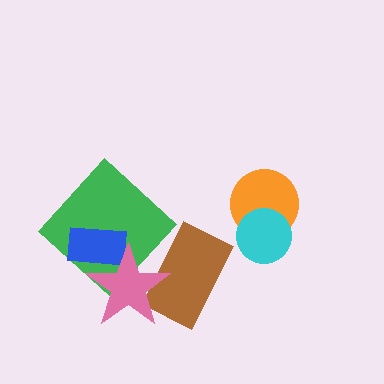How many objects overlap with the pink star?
3 objects overlap with the pink star.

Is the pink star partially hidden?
No, no other shape covers it.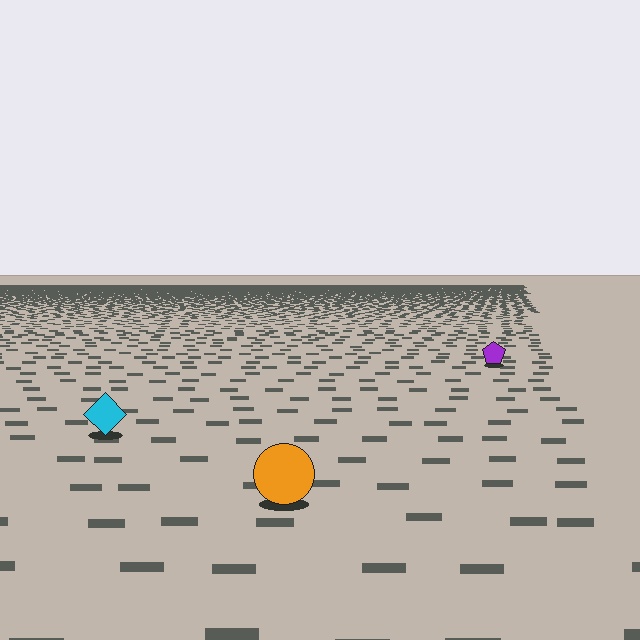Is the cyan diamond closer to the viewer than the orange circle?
No. The orange circle is closer — you can tell from the texture gradient: the ground texture is coarser near it.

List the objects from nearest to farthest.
From nearest to farthest: the orange circle, the cyan diamond, the purple pentagon.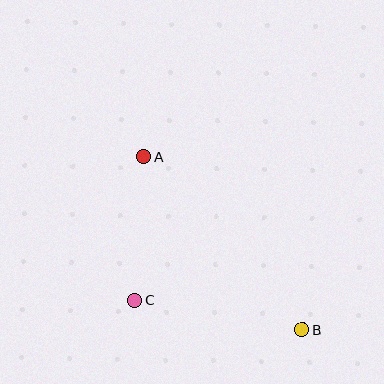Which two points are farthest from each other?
Points A and B are farthest from each other.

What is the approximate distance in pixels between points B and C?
The distance between B and C is approximately 170 pixels.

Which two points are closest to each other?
Points A and C are closest to each other.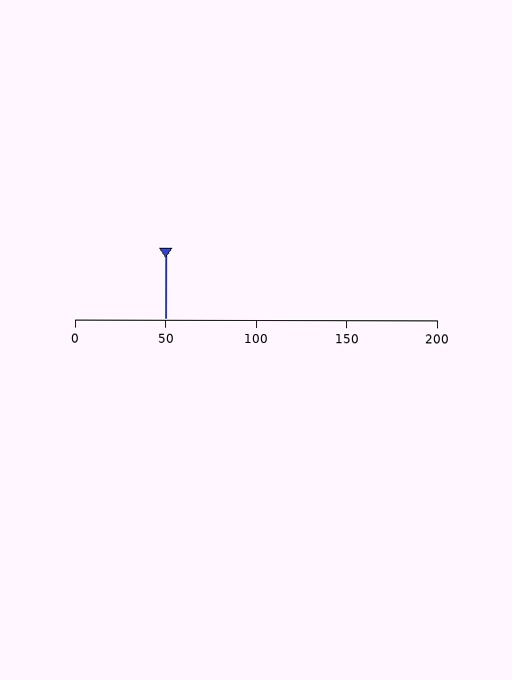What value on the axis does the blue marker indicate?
The marker indicates approximately 50.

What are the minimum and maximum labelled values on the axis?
The axis runs from 0 to 200.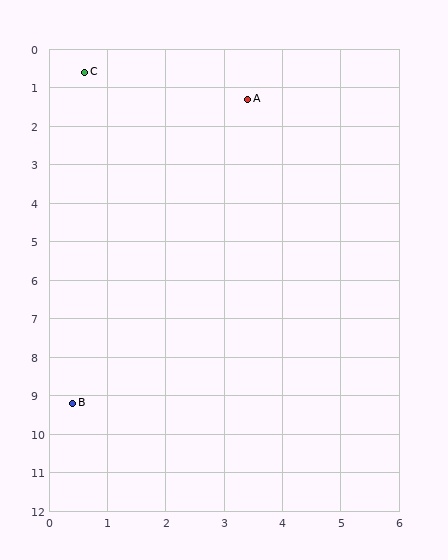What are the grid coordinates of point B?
Point B is at approximately (0.4, 9.2).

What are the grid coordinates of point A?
Point A is at approximately (3.4, 1.3).